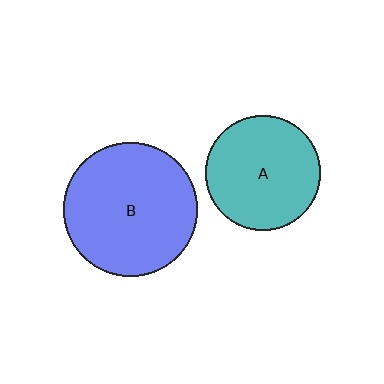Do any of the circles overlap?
No, none of the circles overlap.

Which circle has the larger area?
Circle B (blue).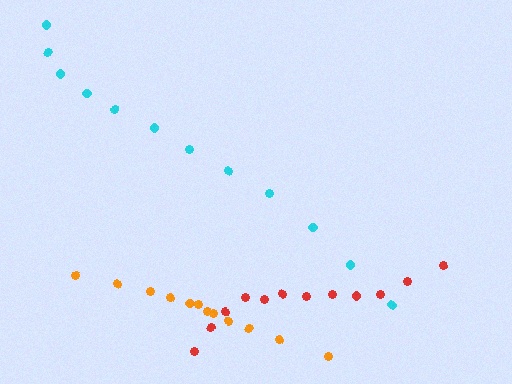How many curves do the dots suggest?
There are 3 distinct paths.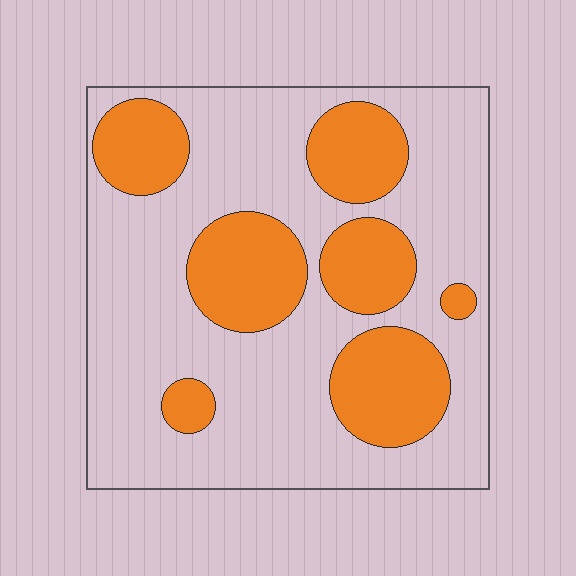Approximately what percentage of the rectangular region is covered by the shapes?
Approximately 30%.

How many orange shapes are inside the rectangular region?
7.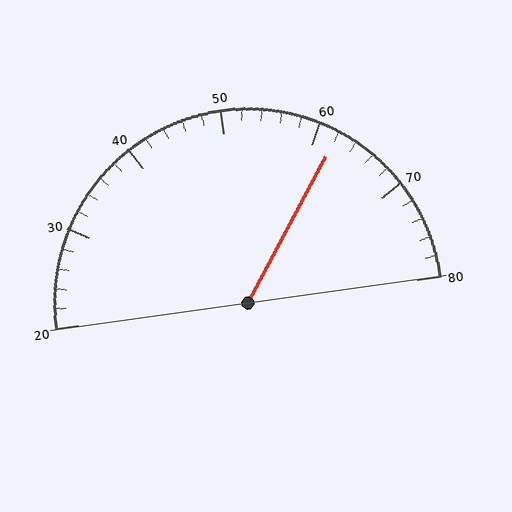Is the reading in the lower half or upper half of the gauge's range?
The reading is in the upper half of the range (20 to 80).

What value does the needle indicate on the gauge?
The needle indicates approximately 62.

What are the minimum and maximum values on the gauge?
The gauge ranges from 20 to 80.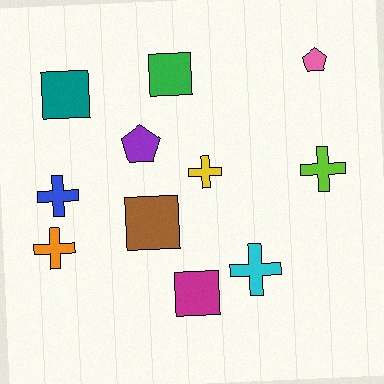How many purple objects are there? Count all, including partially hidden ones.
There is 1 purple object.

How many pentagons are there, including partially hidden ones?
There are 2 pentagons.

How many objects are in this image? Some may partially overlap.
There are 11 objects.